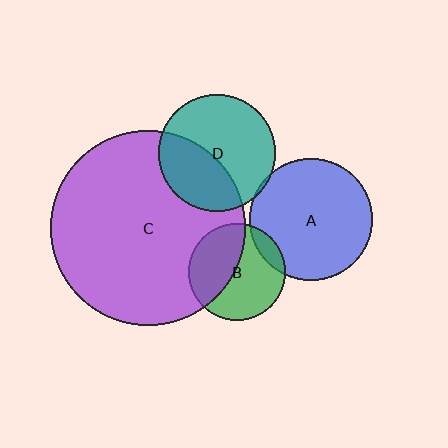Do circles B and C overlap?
Yes.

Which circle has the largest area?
Circle C (purple).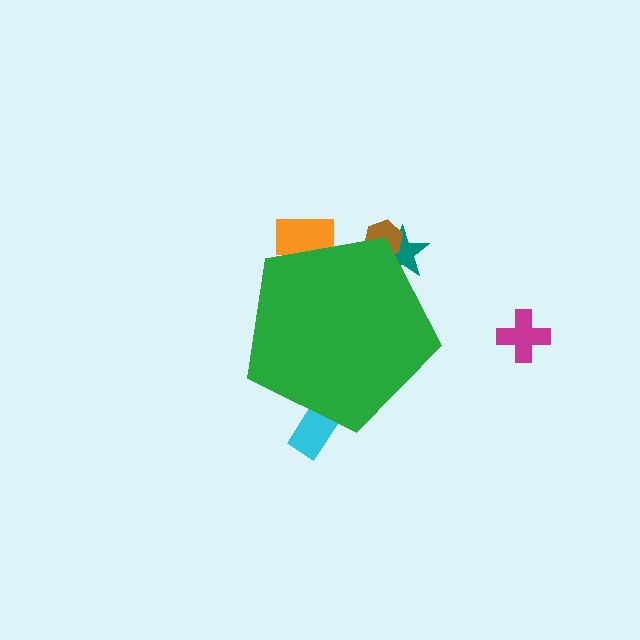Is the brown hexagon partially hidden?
Yes, the brown hexagon is partially hidden behind the green pentagon.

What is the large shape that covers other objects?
A green pentagon.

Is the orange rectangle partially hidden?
Yes, the orange rectangle is partially hidden behind the green pentagon.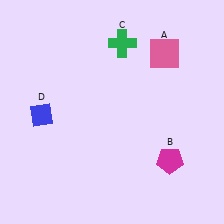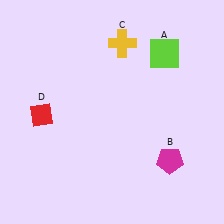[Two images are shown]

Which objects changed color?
A changed from pink to lime. C changed from green to yellow. D changed from blue to red.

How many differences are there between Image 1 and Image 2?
There are 3 differences between the two images.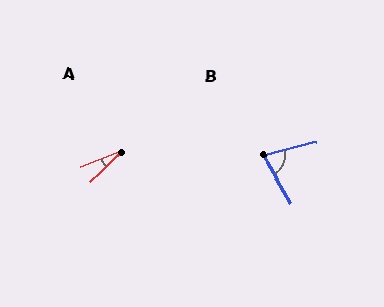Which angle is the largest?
B, at approximately 74 degrees.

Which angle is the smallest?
A, at approximately 24 degrees.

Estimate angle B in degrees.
Approximately 74 degrees.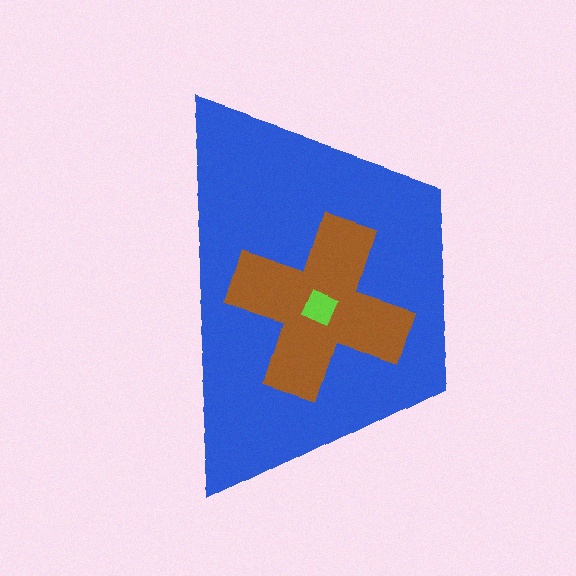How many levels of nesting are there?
3.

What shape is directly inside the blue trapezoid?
The brown cross.